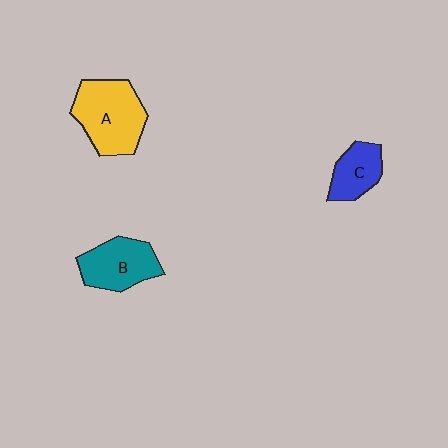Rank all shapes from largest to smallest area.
From largest to smallest: A (yellow), B (teal), C (blue).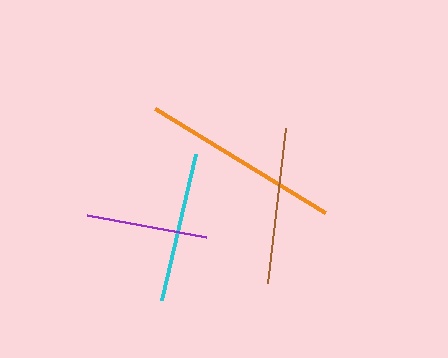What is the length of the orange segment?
The orange segment is approximately 199 pixels long.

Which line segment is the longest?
The orange line is the longest at approximately 199 pixels.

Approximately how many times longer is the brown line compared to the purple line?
The brown line is approximately 1.3 times the length of the purple line.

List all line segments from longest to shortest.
From longest to shortest: orange, brown, cyan, purple.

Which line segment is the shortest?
The purple line is the shortest at approximately 121 pixels.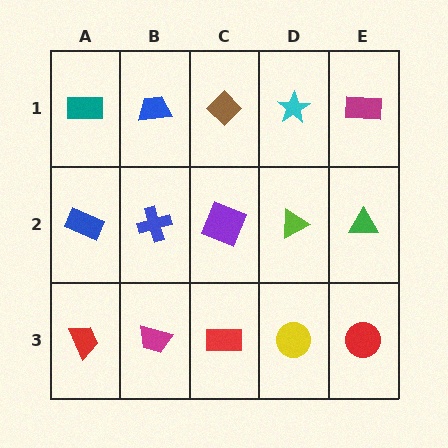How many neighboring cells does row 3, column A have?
2.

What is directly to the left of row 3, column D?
A red rectangle.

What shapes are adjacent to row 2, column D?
A cyan star (row 1, column D), a yellow circle (row 3, column D), a purple square (row 2, column C), a green triangle (row 2, column E).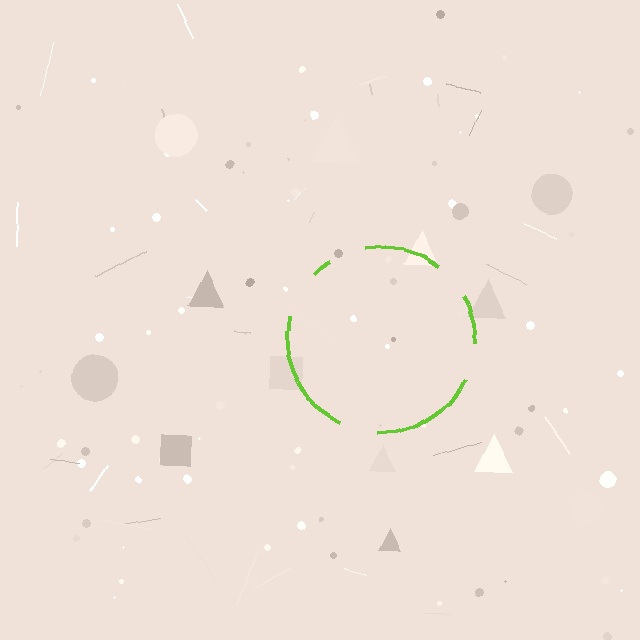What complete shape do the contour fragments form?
The contour fragments form a circle.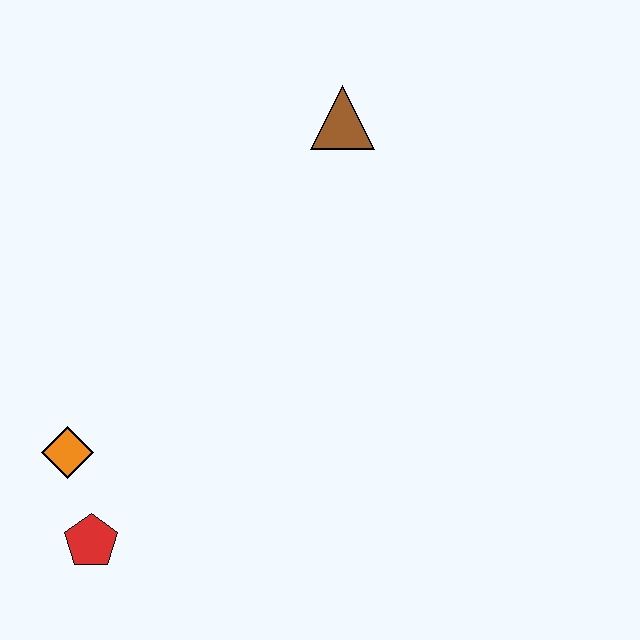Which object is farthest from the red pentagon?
The brown triangle is farthest from the red pentagon.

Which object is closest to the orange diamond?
The red pentagon is closest to the orange diamond.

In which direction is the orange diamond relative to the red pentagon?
The orange diamond is above the red pentagon.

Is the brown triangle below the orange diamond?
No